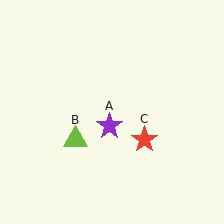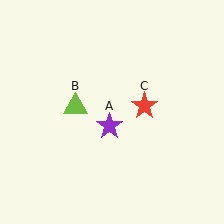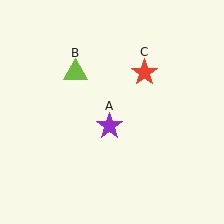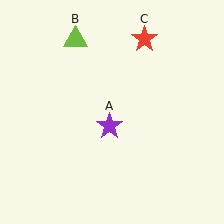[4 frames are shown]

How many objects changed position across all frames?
2 objects changed position: lime triangle (object B), red star (object C).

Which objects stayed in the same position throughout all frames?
Purple star (object A) remained stationary.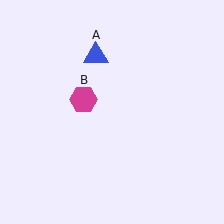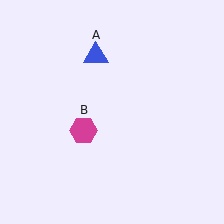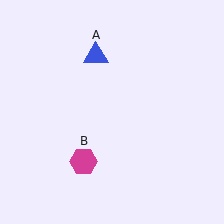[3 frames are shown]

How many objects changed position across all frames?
1 object changed position: magenta hexagon (object B).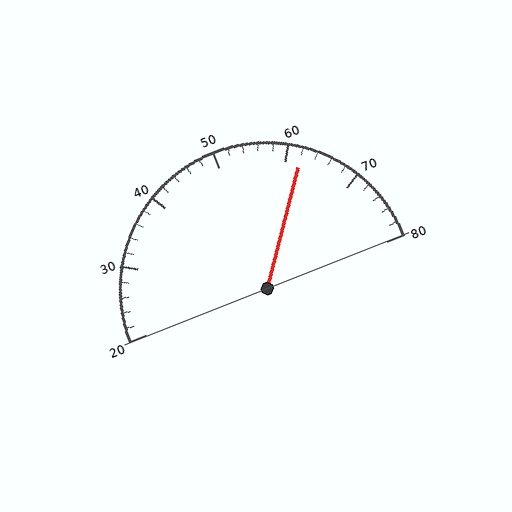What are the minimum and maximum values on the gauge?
The gauge ranges from 20 to 80.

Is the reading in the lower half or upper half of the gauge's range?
The reading is in the upper half of the range (20 to 80).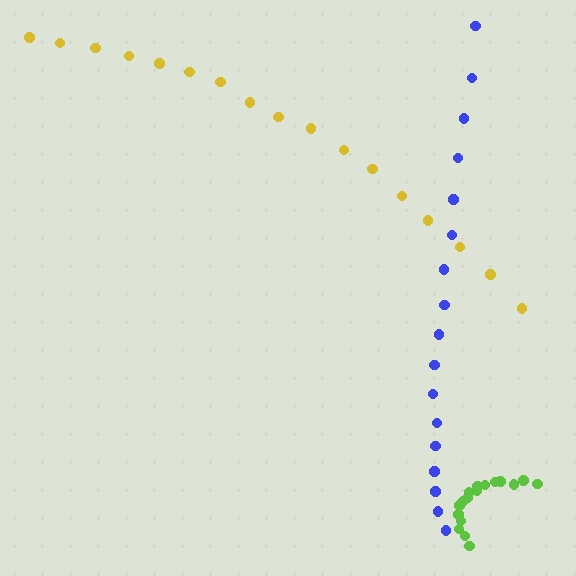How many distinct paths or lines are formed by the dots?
There are 3 distinct paths.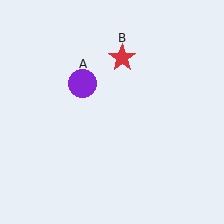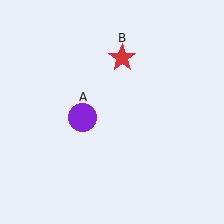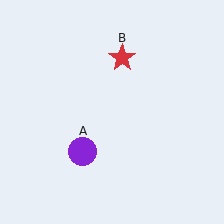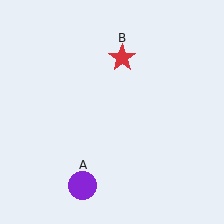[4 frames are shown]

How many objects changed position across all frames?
1 object changed position: purple circle (object A).